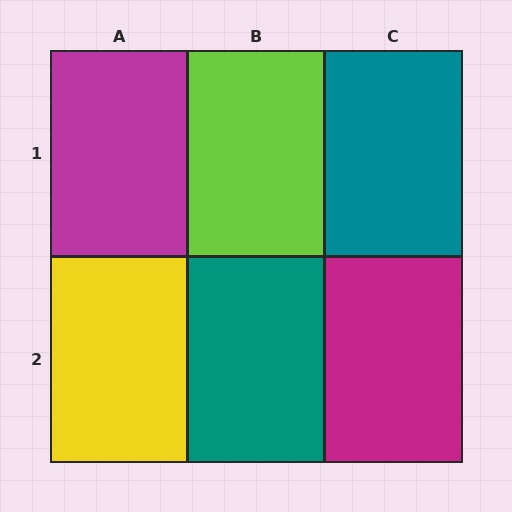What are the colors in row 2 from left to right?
Yellow, teal, magenta.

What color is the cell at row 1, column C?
Teal.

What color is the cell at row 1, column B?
Lime.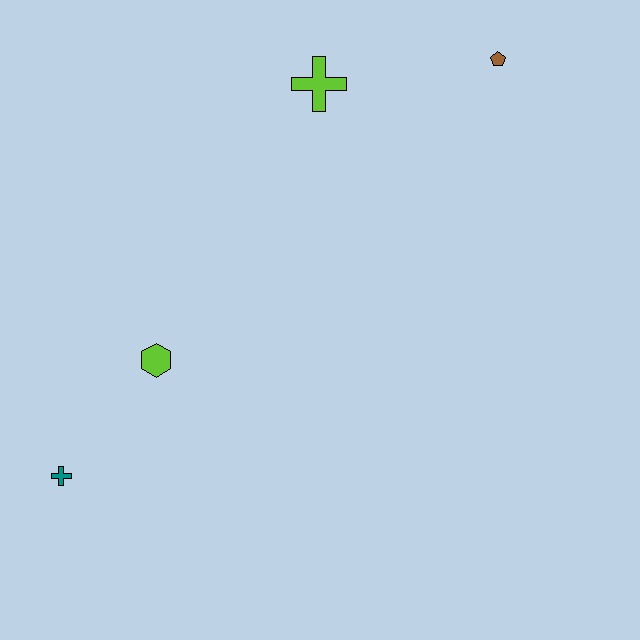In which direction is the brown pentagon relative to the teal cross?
The brown pentagon is to the right of the teal cross.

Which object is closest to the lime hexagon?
The teal cross is closest to the lime hexagon.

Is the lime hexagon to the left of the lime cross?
Yes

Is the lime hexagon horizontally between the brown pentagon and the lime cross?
No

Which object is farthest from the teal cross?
The brown pentagon is farthest from the teal cross.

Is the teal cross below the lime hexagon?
Yes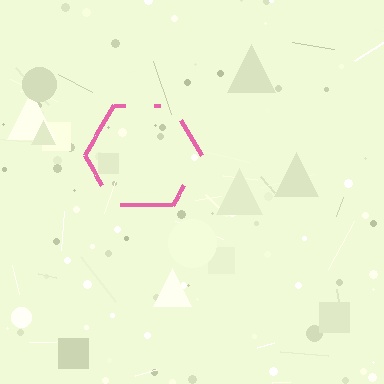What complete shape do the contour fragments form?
The contour fragments form a hexagon.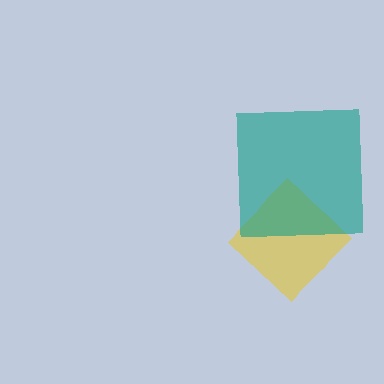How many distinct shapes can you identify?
There are 2 distinct shapes: a yellow diamond, a teal square.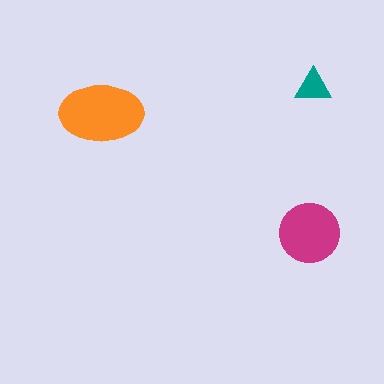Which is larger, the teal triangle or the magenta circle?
The magenta circle.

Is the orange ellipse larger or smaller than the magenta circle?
Larger.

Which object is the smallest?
The teal triangle.